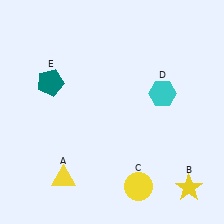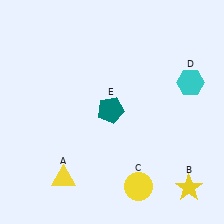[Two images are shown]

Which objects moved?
The objects that moved are: the cyan hexagon (D), the teal pentagon (E).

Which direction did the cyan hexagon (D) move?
The cyan hexagon (D) moved right.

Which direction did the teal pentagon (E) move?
The teal pentagon (E) moved right.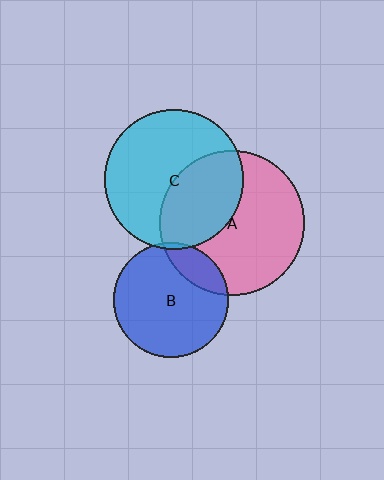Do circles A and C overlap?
Yes.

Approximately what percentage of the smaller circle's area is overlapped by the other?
Approximately 40%.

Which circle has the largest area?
Circle A (pink).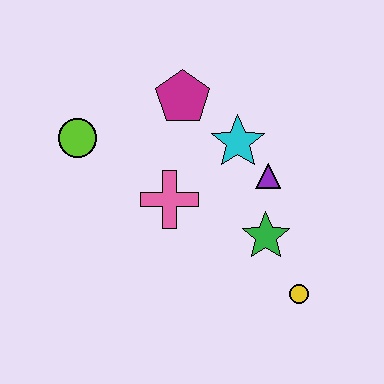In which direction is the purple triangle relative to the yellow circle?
The purple triangle is above the yellow circle.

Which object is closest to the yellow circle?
The green star is closest to the yellow circle.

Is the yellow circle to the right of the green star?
Yes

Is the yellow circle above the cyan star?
No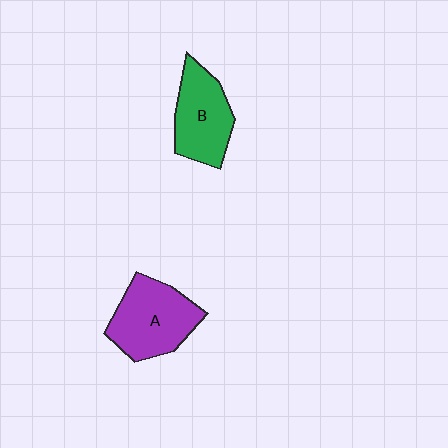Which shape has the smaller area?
Shape B (green).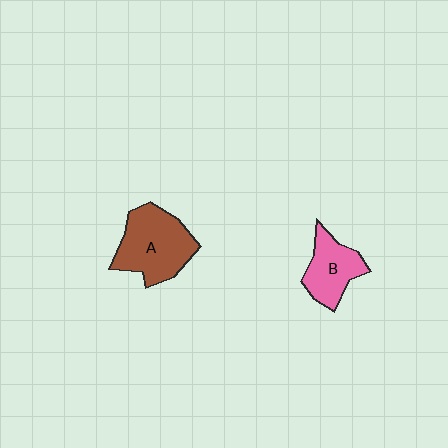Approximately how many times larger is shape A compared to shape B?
Approximately 1.5 times.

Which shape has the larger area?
Shape A (brown).